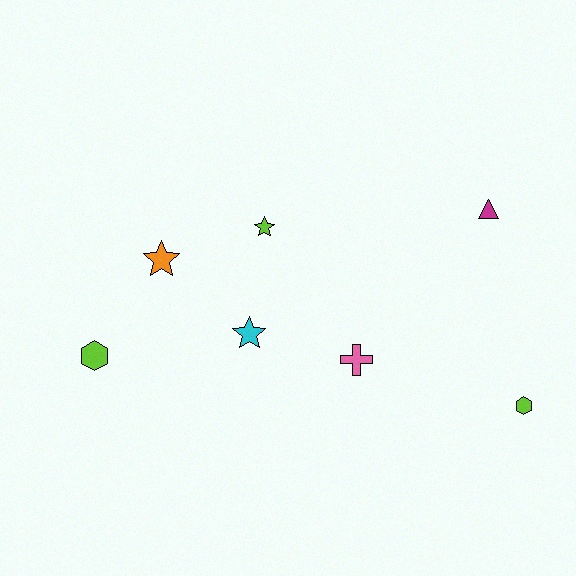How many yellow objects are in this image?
There are no yellow objects.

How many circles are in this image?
There are no circles.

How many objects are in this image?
There are 7 objects.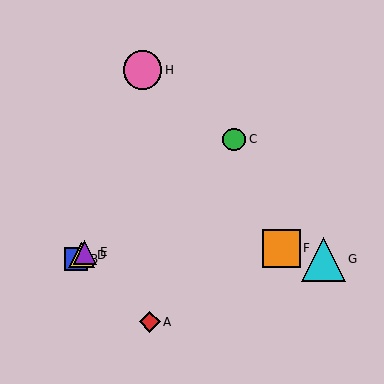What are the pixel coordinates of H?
Object H is at (142, 70).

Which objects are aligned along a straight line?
Objects B, C, D, E are aligned along a straight line.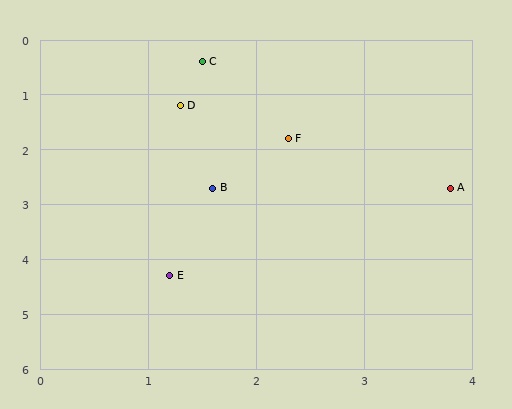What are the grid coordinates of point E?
Point E is at approximately (1.2, 4.3).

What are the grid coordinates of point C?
Point C is at approximately (1.5, 0.4).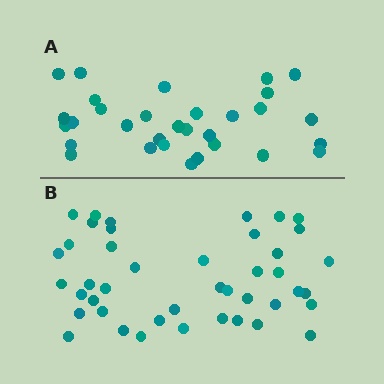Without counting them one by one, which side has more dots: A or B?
Region B (the bottom region) has more dots.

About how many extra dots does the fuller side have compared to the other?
Region B has roughly 12 or so more dots than region A.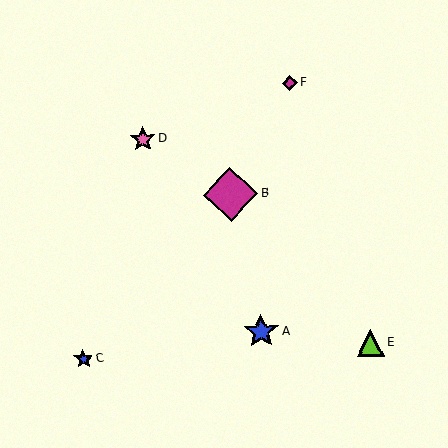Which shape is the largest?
The magenta diamond (labeled B) is the largest.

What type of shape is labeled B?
Shape B is a magenta diamond.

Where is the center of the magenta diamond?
The center of the magenta diamond is at (290, 83).